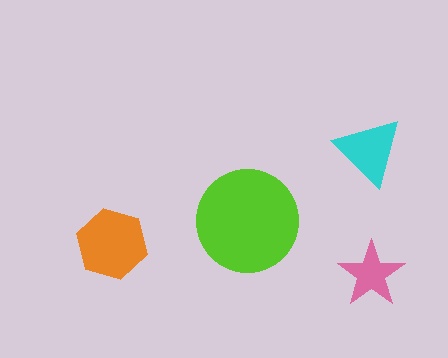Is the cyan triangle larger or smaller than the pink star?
Larger.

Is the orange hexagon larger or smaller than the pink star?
Larger.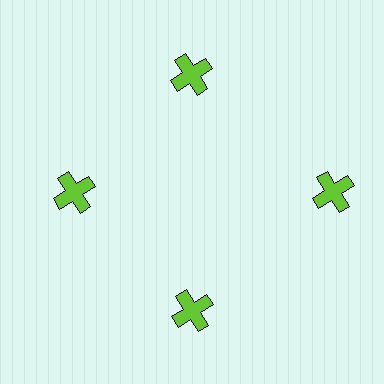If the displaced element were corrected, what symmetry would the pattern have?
It would have 4-fold rotational symmetry — the pattern would map onto itself every 90 degrees.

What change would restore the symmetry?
The symmetry would be restored by moving it inward, back onto the ring so that all 4 crosses sit at equal angles and equal distance from the center.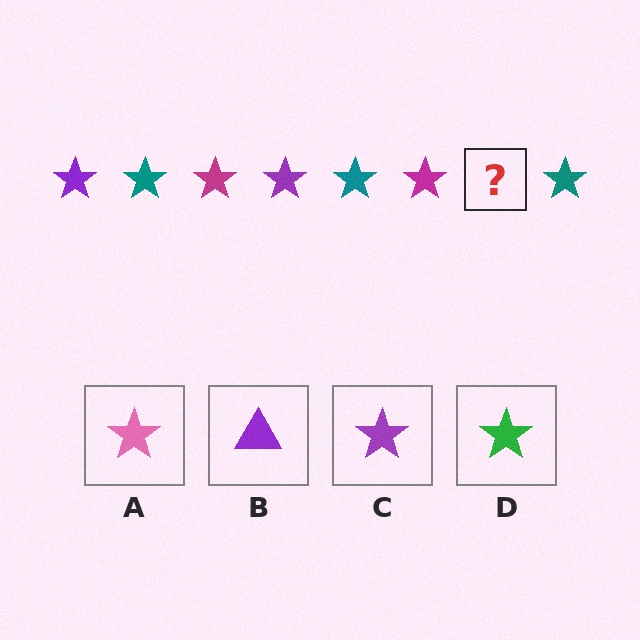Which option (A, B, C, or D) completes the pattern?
C.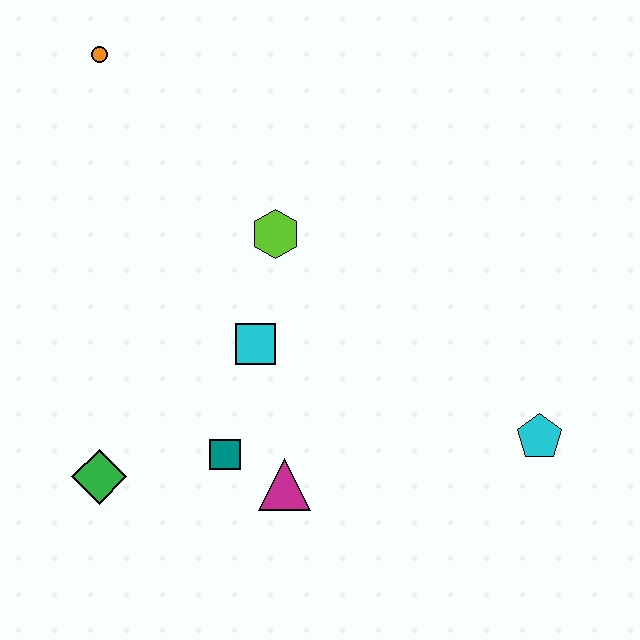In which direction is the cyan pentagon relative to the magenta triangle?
The cyan pentagon is to the right of the magenta triangle.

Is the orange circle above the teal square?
Yes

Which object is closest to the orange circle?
The lime hexagon is closest to the orange circle.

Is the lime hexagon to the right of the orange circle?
Yes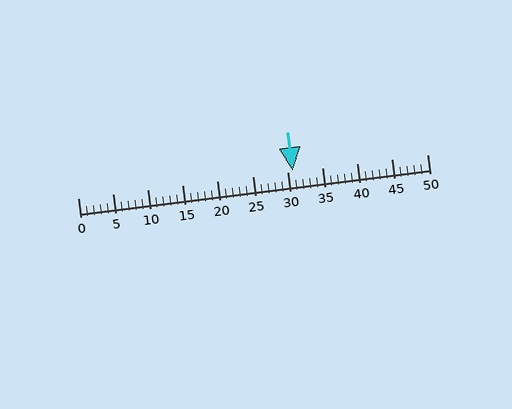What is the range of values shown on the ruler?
The ruler shows values from 0 to 50.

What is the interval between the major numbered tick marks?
The major tick marks are spaced 5 units apart.